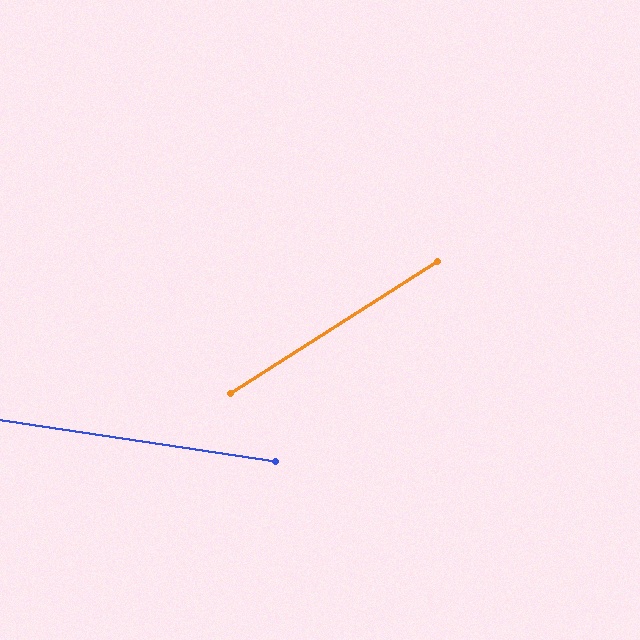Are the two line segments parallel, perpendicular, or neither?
Neither parallel nor perpendicular — they differ by about 41°.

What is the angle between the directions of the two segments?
Approximately 41 degrees.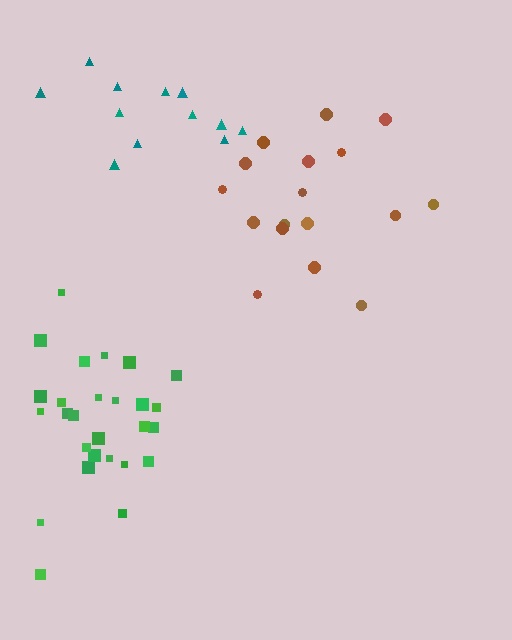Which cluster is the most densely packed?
Green.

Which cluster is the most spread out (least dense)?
Teal.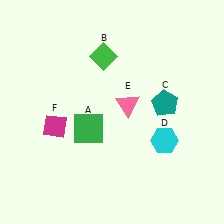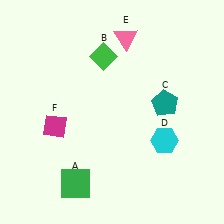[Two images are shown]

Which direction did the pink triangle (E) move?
The pink triangle (E) moved up.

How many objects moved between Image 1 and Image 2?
2 objects moved between the two images.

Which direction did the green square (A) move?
The green square (A) moved down.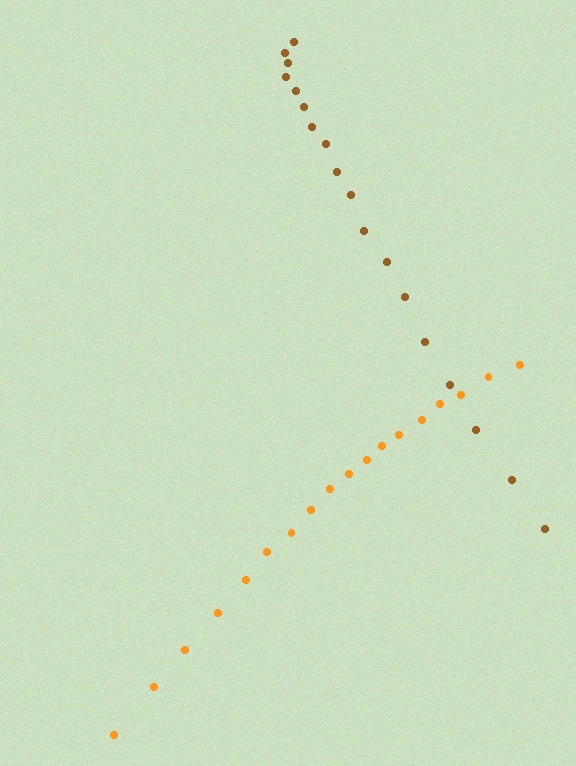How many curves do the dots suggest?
There are 2 distinct paths.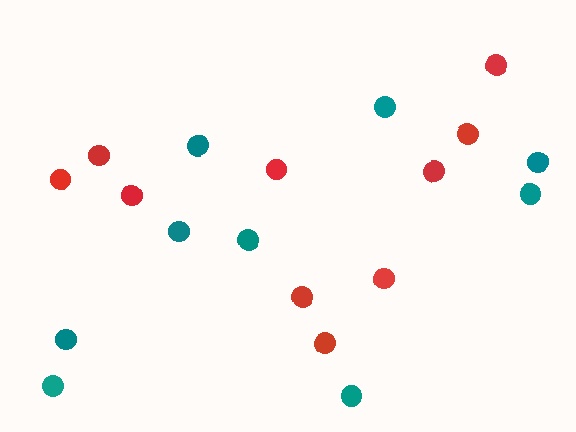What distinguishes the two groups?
There are 2 groups: one group of red circles (10) and one group of teal circles (9).